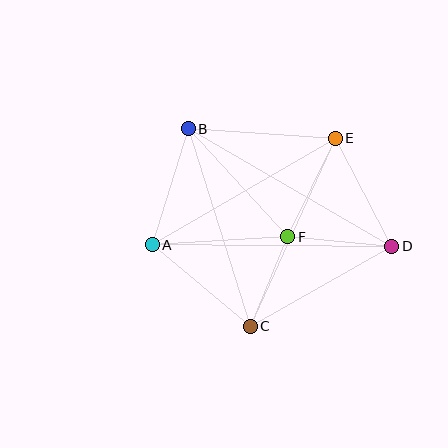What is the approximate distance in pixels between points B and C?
The distance between B and C is approximately 207 pixels.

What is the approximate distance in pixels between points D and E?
The distance between D and E is approximately 122 pixels.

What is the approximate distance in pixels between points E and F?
The distance between E and F is approximately 109 pixels.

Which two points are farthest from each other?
Points A and D are farthest from each other.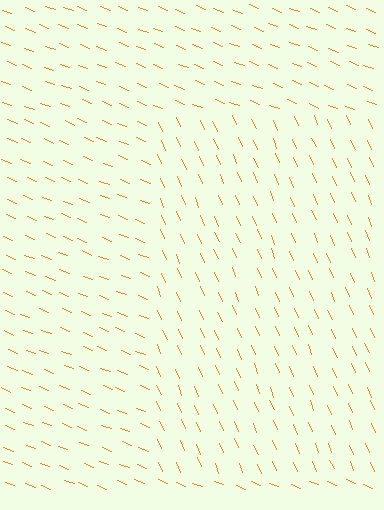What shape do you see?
I see a rectangle.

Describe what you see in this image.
The image is filled with small orange line segments. A rectangle region in the image has lines oriented differently from the surrounding lines, creating a visible texture boundary.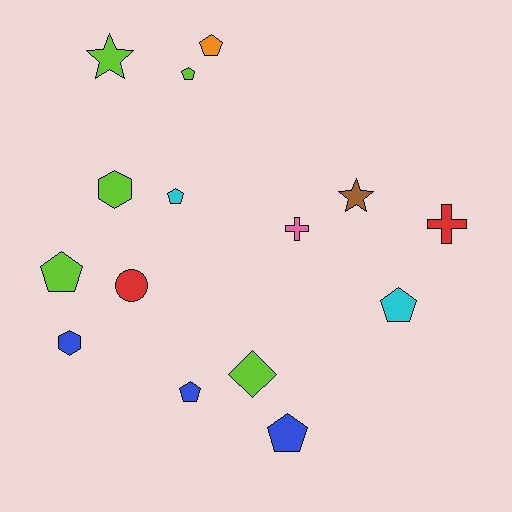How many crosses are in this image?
There are 2 crosses.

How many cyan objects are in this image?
There are 2 cyan objects.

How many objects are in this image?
There are 15 objects.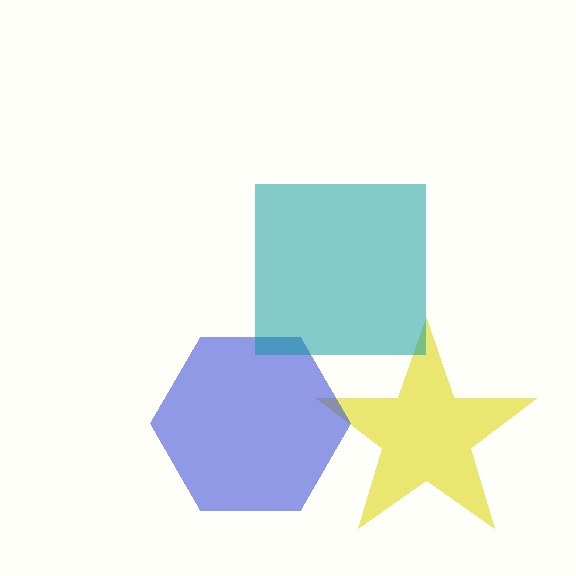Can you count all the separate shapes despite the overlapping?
Yes, there are 3 separate shapes.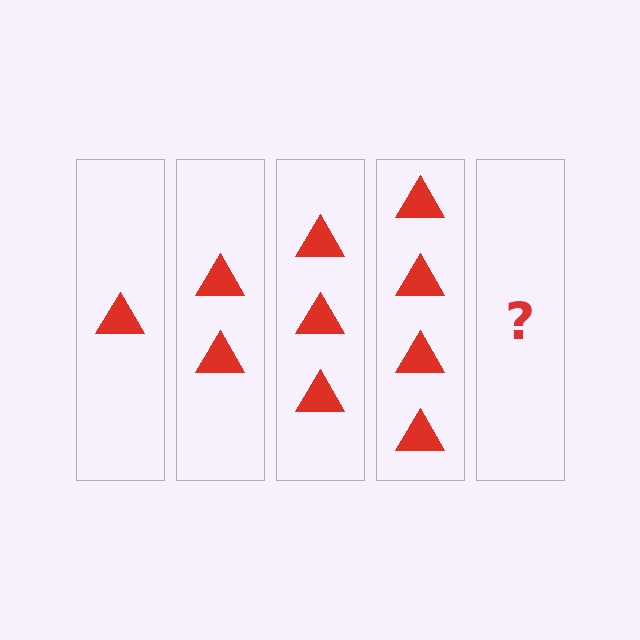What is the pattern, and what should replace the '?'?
The pattern is that each step adds one more triangle. The '?' should be 5 triangles.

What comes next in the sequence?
The next element should be 5 triangles.